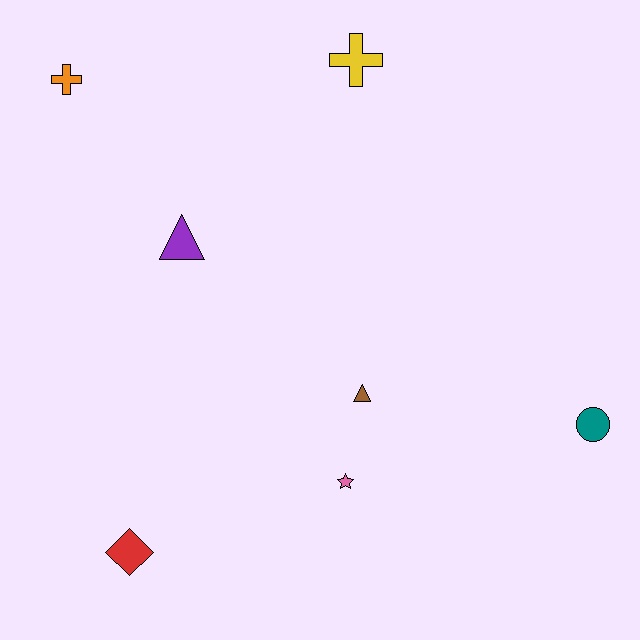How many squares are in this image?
There are no squares.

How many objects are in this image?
There are 7 objects.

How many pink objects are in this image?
There is 1 pink object.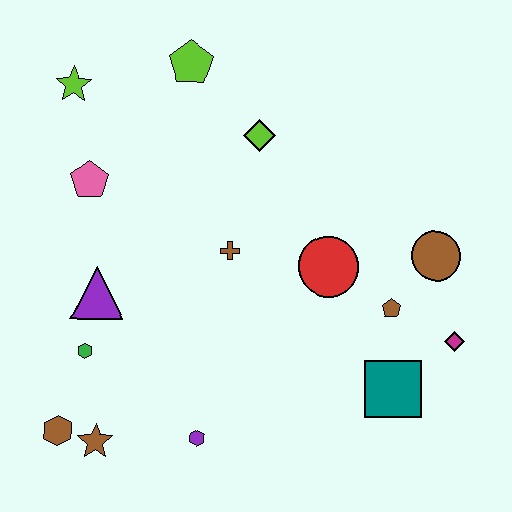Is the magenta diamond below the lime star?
Yes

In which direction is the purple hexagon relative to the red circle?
The purple hexagon is below the red circle.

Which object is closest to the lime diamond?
The lime pentagon is closest to the lime diamond.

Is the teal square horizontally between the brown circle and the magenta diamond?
No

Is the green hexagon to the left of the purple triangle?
Yes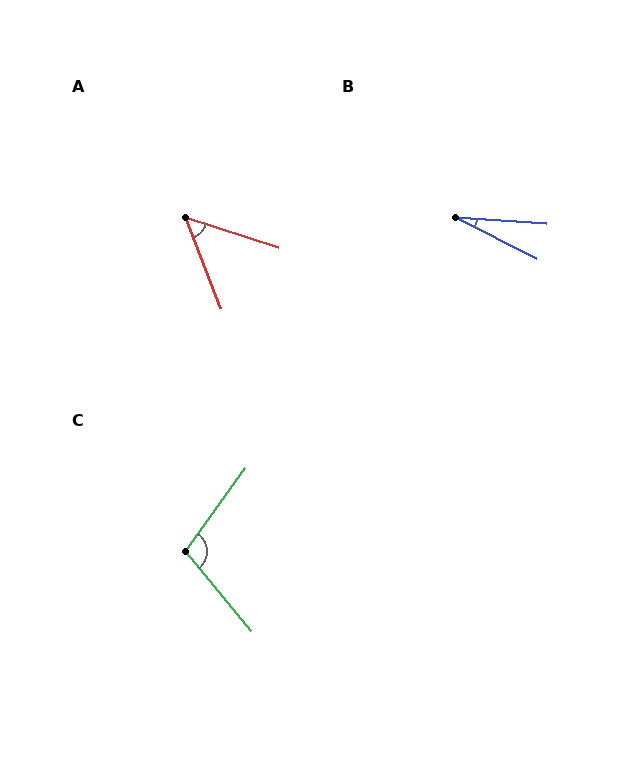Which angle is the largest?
C, at approximately 105 degrees.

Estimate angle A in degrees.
Approximately 50 degrees.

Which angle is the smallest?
B, at approximately 23 degrees.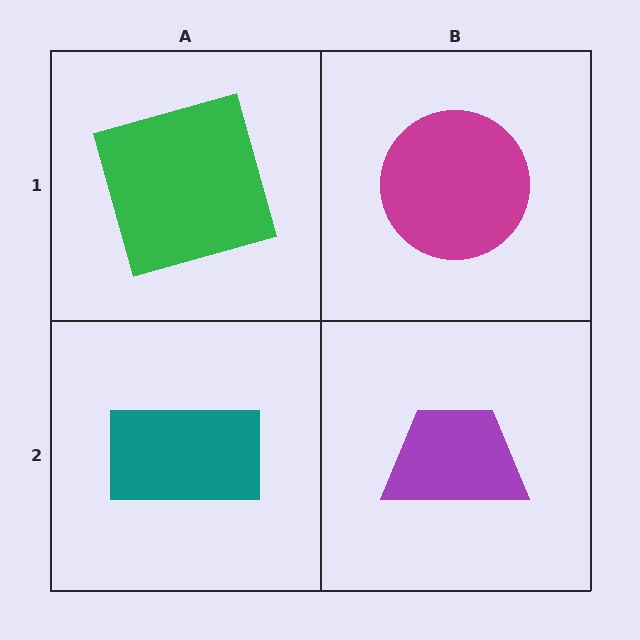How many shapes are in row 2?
2 shapes.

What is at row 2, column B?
A purple trapezoid.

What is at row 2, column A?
A teal rectangle.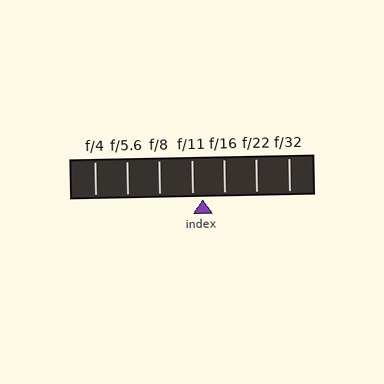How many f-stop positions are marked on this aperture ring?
There are 7 f-stop positions marked.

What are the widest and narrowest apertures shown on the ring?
The widest aperture shown is f/4 and the narrowest is f/32.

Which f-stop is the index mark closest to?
The index mark is closest to f/11.